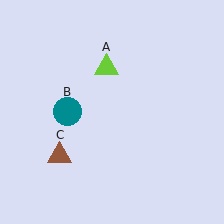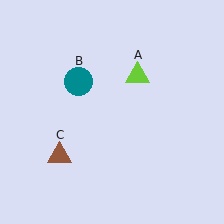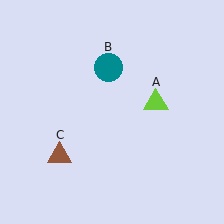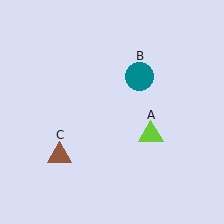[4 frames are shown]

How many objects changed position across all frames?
2 objects changed position: lime triangle (object A), teal circle (object B).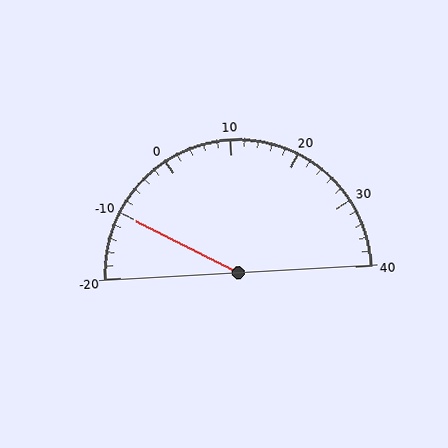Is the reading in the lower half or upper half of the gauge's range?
The reading is in the lower half of the range (-20 to 40).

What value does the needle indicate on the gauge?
The needle indicates approximately -10.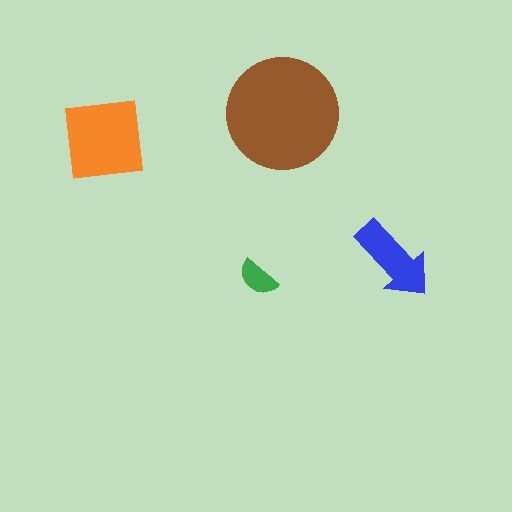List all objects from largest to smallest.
The brown circle, the orange square, the blue arrow, the green semicircle.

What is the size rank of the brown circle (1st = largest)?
1st.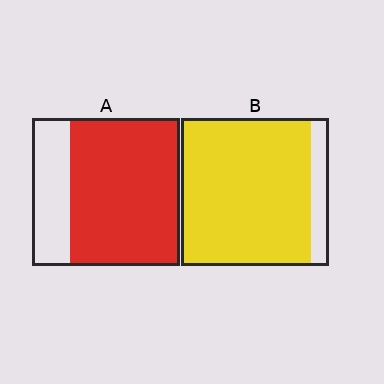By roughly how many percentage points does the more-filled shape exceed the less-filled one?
By roughly 15 percentage points (B over A).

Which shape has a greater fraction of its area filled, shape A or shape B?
Shape B.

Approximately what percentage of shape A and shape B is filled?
A is approximately 75% and B is approximately 90%.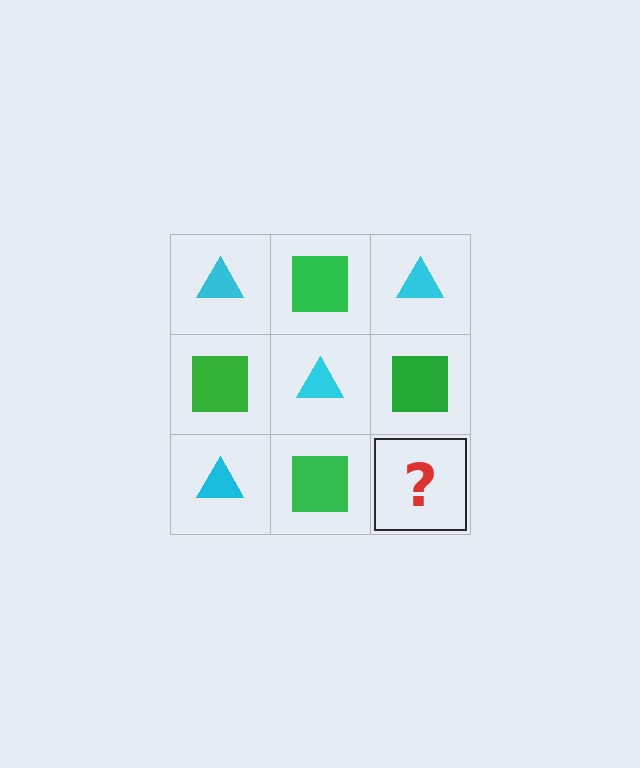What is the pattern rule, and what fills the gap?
The rule is that it alternates cyan triangle and green square in a checkerboard pattern. The gap should be filled with a cyan triangle.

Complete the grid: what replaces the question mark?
The question mark should be replaced with a cyan triangle.